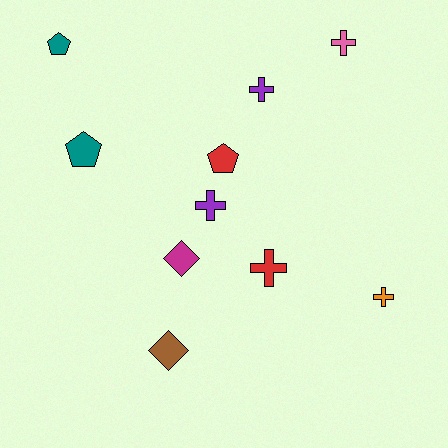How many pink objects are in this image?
There is 1 pink object.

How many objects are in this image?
There are 10 objects.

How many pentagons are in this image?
There are 3 pentagons.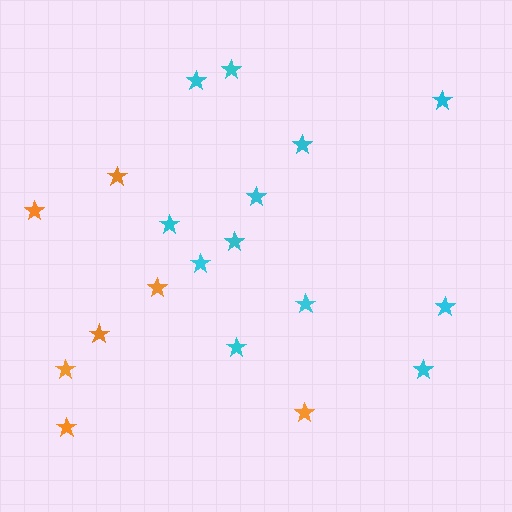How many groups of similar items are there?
There are 2 groups: one group of orange stars (7) and one group of cyan stars (12).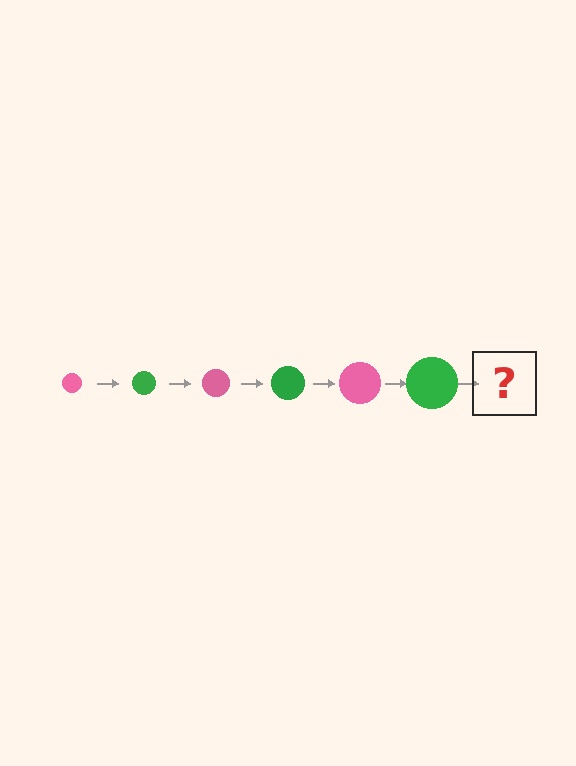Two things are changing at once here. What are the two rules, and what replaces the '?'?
The two rules are that the circle grows larger each step and the color cycles through pink and green. The '?' should be a pink circle, larger than the previous one.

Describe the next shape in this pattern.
It should be a pink circle, larger than the previous one.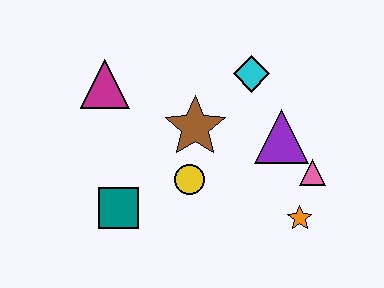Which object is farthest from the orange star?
The magenta triangle is farthest from the orange star.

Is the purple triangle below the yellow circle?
No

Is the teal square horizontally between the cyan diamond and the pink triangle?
No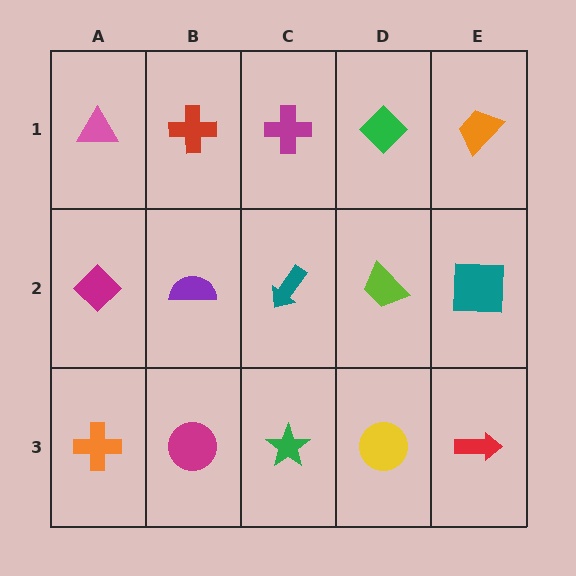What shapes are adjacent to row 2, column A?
A pink triangle (row 1, column A), an orange cross (row 3, column A), a purple semicircle (row 2, column B).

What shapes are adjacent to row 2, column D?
A green diamond (row 1, column D), a yellow circle (row 3, column D), a teal arrow (row 2, column C), a teal square (row 2, column E).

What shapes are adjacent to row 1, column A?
A magenta diamond (row 2, column A), a red cross (row 1, column B).